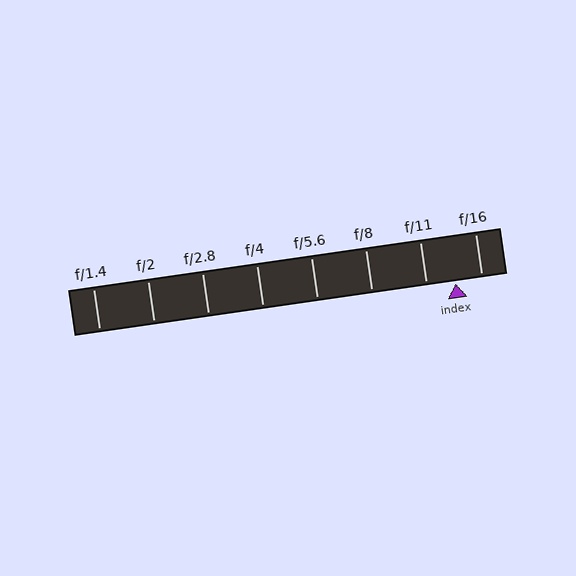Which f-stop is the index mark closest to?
The index mark is closest to f/16.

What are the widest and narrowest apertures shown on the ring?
The widest aperture shown is f/1.4 and the narrowest is f/16.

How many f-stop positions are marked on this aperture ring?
There are 8 f-stop positions marked.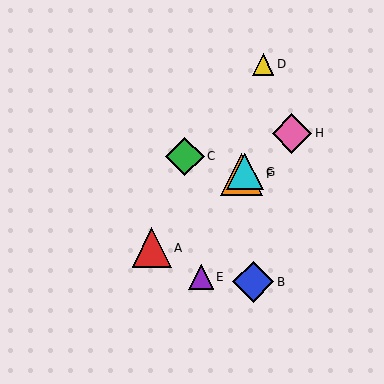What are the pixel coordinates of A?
Object A is at (152, 248).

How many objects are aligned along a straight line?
4 objects (A, F, G, H) are aligned along a straight line.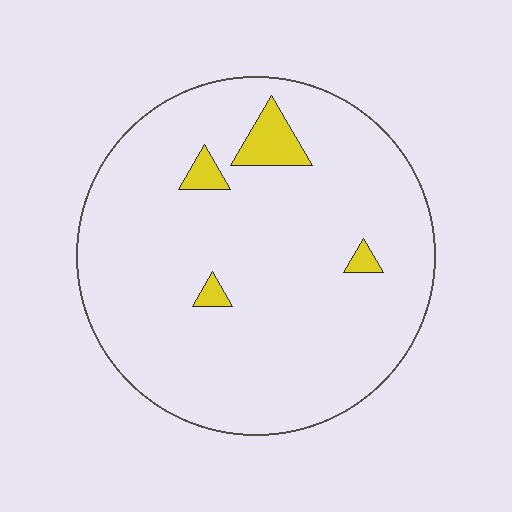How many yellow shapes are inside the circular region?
4.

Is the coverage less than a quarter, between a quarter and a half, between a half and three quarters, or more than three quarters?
Less than a quarter.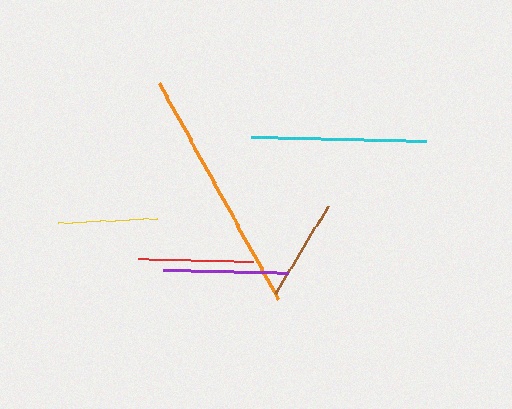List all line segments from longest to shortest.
From longest to shortest: orange, cyan, purple, red, brown, yellow.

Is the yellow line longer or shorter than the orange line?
The orange line is longer than the yellow line.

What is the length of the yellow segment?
The yellow segment is approximately 99 pixels long.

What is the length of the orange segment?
The orange segment is approximately 247 pixels long.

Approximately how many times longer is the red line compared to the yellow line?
The red line is approximately 1.2 times the length of the yellow line.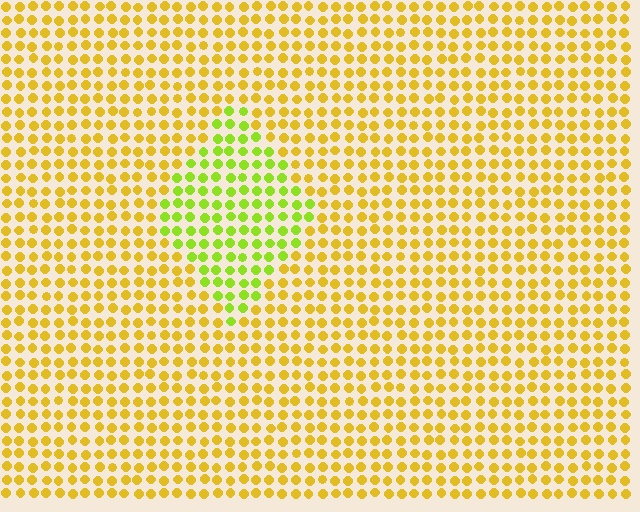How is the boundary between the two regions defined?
The boundary is defined purely by a slight shift in hue (about 39 degrees). Spacing, size, and orientation are identical on both sides.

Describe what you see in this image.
The image is filled with small yellow elements in a uniform arrangement. A diamond-shaped region is visible where the elements are tinted to a slightly different hue, forming a subtle color boundary.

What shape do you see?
I see a diamond.